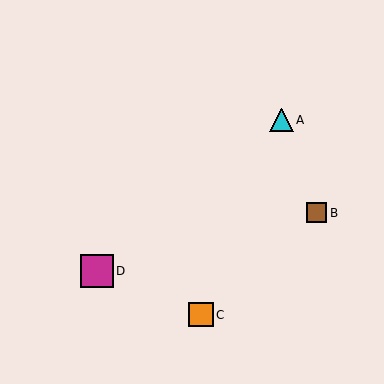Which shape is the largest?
The magenta square (labeled D) is the largest.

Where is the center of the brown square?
The center of the brown square is at (317, 213).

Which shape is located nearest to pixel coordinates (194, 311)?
The orange square (labeled C) at (201, 315) is nearest to that location.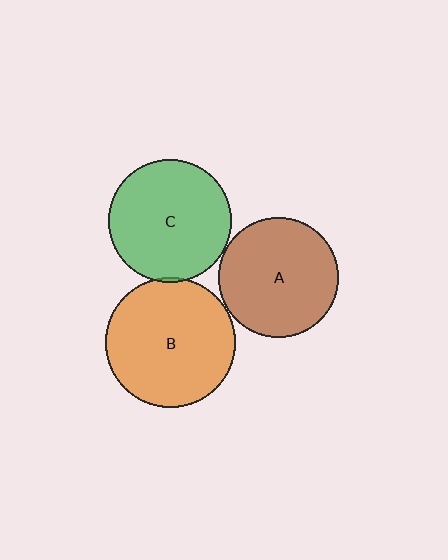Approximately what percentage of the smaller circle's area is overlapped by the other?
Approximately 5%.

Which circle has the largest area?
Circle B (orange).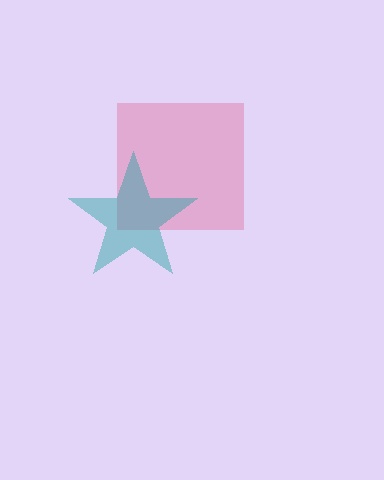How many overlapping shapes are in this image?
There are 2 overlapping shapes in the image.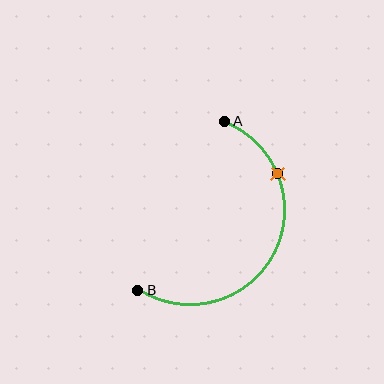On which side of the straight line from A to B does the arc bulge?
The arc bulges to the right of the straight line connecting A and B.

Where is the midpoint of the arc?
The arc midpoint is the point on the curve farthest from the straight line joining A and B. It sits to the right of that line.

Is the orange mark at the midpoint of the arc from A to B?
No. The orange mark lies on the arc but is closer to endpoint A. The arc midpoint would be at the point on the curve equidistant along the arc from both A and B.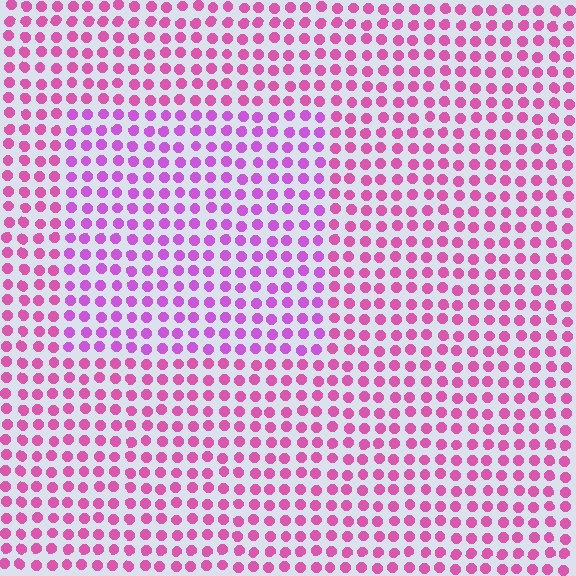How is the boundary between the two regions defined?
The boundary is defined purely by a slight shift in hue (about 28 degrees). Spacing, size, and orientation are identical on both sides.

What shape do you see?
I see a rectangle.